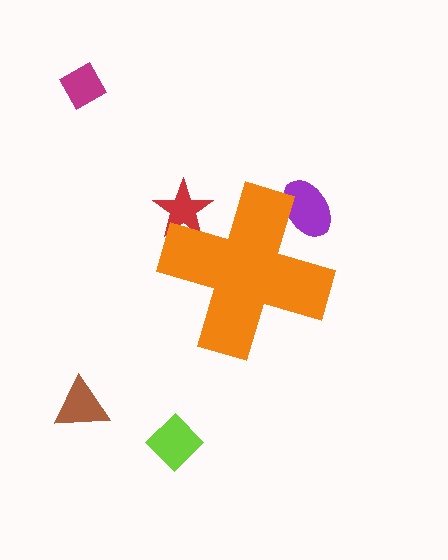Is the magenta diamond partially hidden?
No, the magenta diamond is fully visible.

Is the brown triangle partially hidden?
No, the brown triangle is fully visible.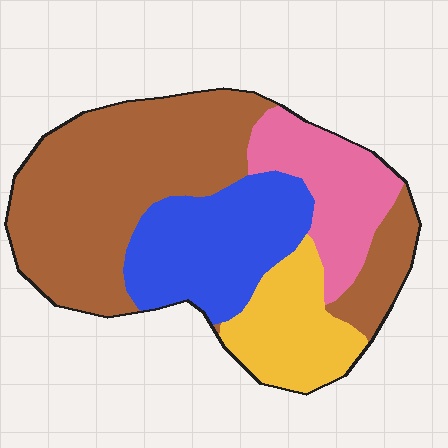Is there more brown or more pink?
Brown.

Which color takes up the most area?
Brown, at roughly 45%.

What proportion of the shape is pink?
Pink covers 16% of the shape.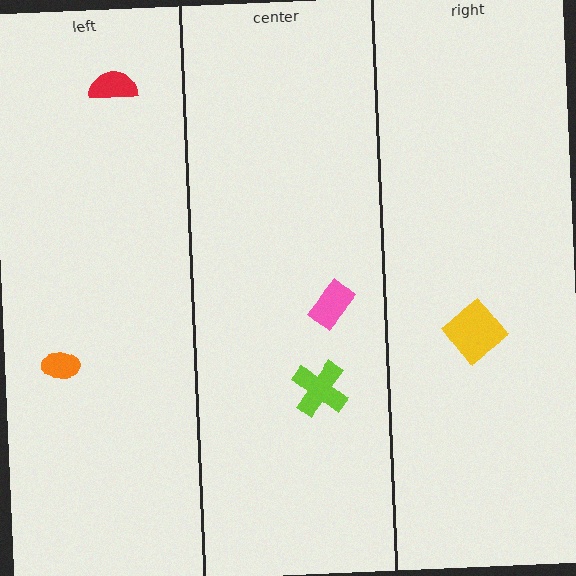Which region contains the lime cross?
The center region.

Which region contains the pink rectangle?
The center region.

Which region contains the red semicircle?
The left region.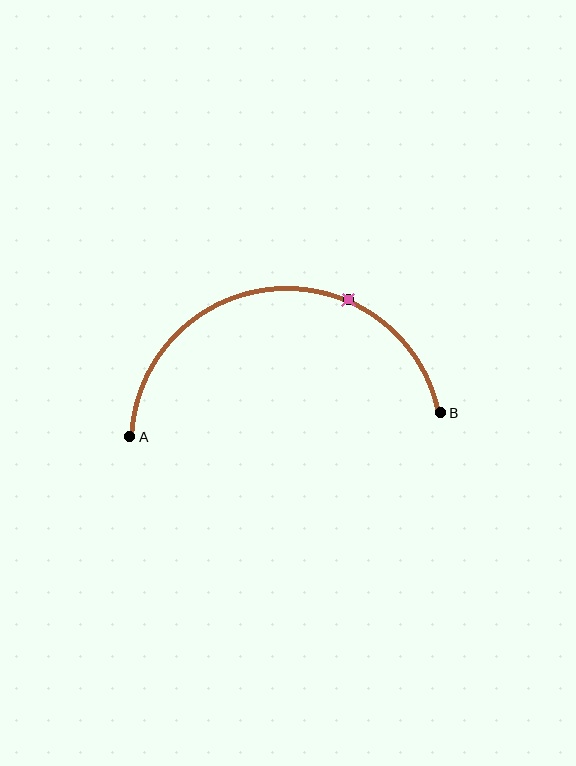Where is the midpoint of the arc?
The arc midpoint is the point on the curve farthest from the straight line joining A and B. It sits above that line.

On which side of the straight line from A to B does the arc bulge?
The arc bulges above the straight line connecting A and B.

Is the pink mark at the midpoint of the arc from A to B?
No. The pink mark lies on the arc but is closer to endpoint B. The arc midpoint would be at the point on the curve equidistant along the arc from both A and B.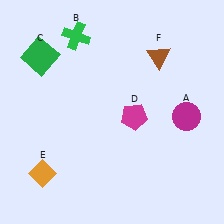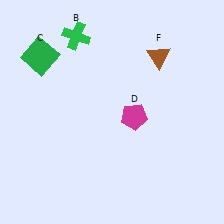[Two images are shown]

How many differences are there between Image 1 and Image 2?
There are 2 differences between the two images.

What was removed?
The magenta circle (A), the orange diamond (E) were removed in Image 2.